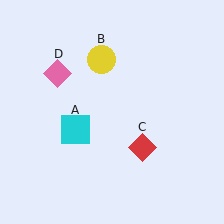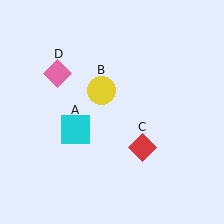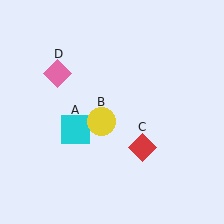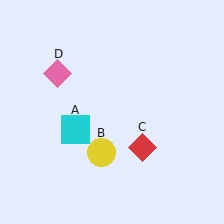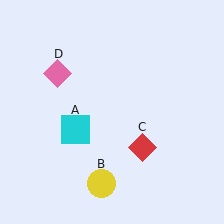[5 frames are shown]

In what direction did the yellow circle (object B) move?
The yellow circle (object B) moved down.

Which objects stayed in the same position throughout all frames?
Cyan square (object A) and red diamond (object C) and pink diamond (object D) remained stationary.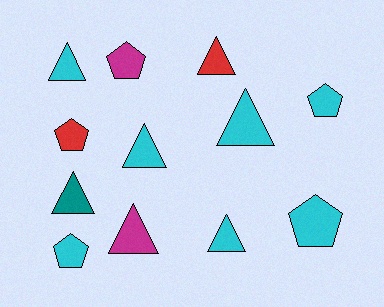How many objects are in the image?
There are 12 objects.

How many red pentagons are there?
There is 1 red pentagon.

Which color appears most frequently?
Cyan, with 7 objects.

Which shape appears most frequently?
Triangle, with 7 objects.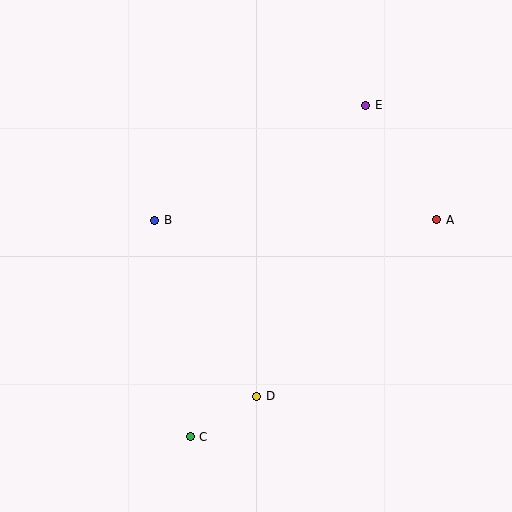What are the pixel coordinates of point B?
Point B is at (155, 221).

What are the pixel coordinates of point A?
Point A is at (437, 219).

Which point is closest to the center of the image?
Point B at (155, 221) is closest to the center.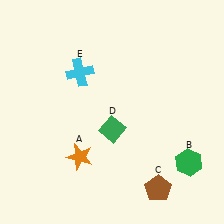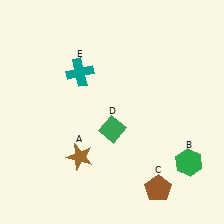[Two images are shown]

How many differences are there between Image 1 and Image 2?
There are 2 differences between the two images.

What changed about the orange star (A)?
In Image 1, A is orange. In Image 2, it changed to brown.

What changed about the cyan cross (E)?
In Image 1, E is cyan. In Image 2, it changed to teal.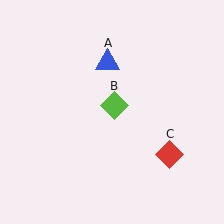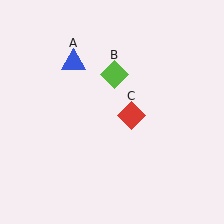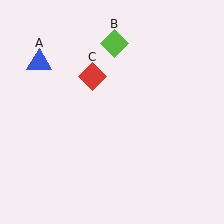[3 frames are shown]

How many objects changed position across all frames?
3 objects changed position: blue triangle (object A), lime diamond (object B), red diamond (object C).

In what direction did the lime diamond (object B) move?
The lime diamond (object B) moved up.